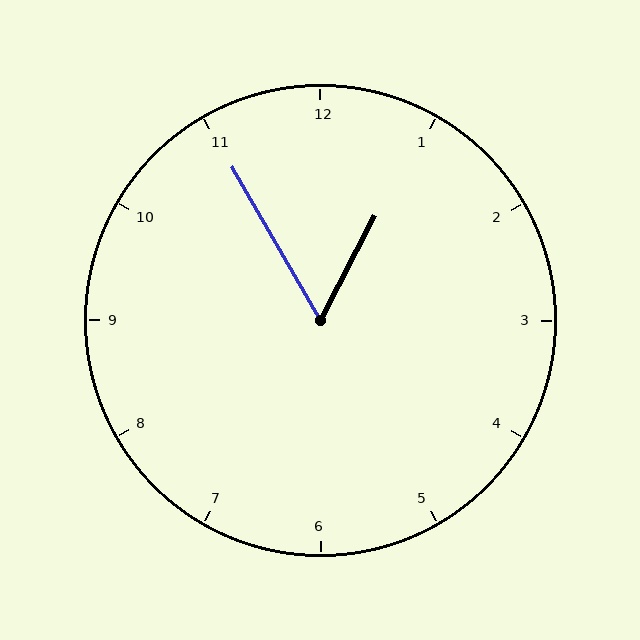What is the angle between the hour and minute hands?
Approximately 58 degrees.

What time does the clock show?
12:55.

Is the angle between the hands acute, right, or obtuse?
It is acute.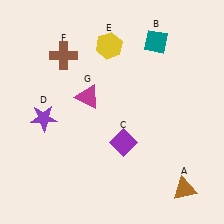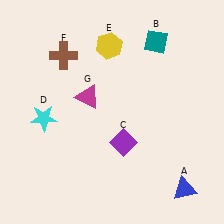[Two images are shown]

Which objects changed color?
A changed from brown to blue. D changed from purple to cyan.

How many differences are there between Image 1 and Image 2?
There are 2 differences between the two images.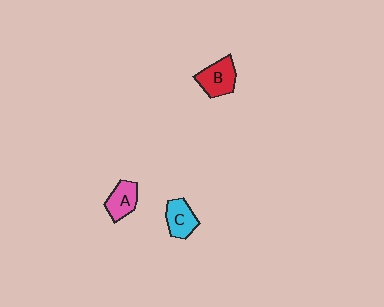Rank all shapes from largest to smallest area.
From largest to smallest: B (red), C (cyan), A (pink).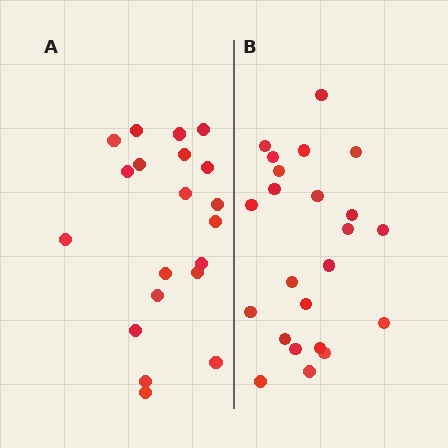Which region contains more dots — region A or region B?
Region B (the right region) has more dots.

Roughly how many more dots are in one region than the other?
Region B has just a few more — roughly 2 or 3 more dots than region A.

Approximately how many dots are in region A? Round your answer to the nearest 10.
About 20 dots.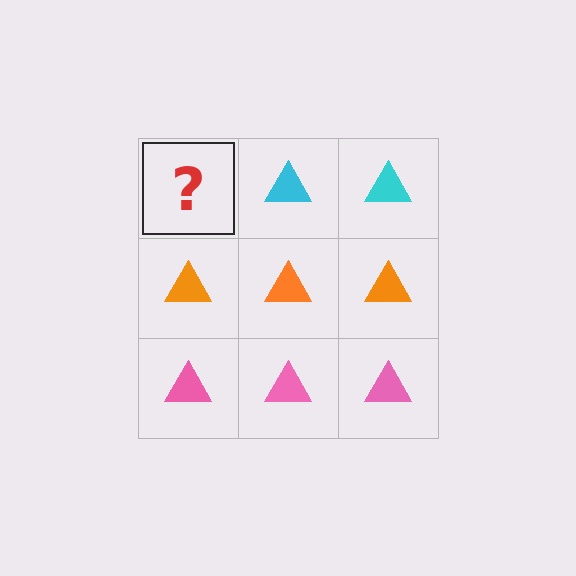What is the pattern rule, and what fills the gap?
The rule is that each row has a consistent color. The gap should be filled with a cyan triangle.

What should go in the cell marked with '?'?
The missing cell should contain a cyan triangle.